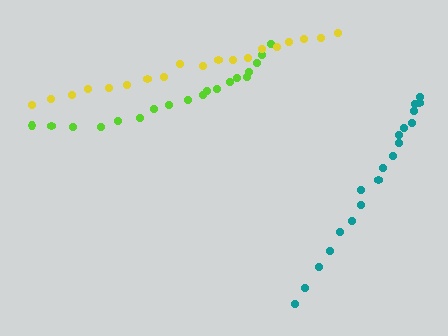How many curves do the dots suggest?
There are 3 distinct paths.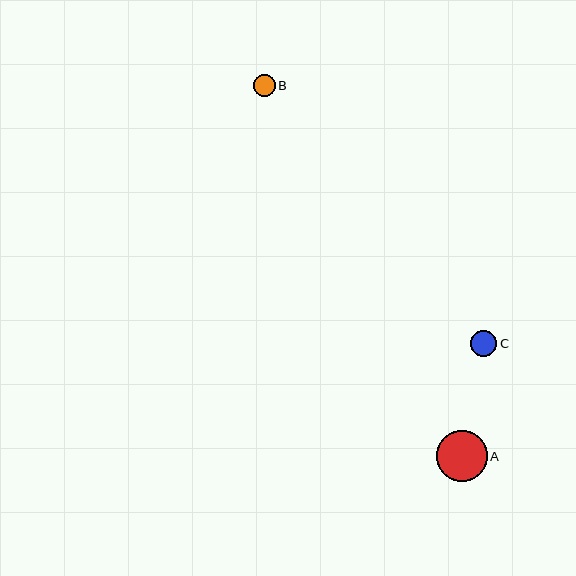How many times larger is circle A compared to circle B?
Circle A is approximately 2.3 times the size of circle B.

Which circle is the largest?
Circle A is the largest with a size of approximately 51 pixels.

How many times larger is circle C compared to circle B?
Circle C is approximately 1.2 times the size of circle B.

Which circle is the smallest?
Circle B is the smallest with a size of approximately 22 pixels.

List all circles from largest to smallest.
From largest to smallest: A, C, B.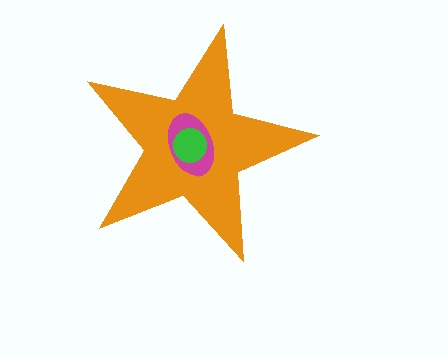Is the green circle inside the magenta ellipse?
Yes.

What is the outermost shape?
The orange star.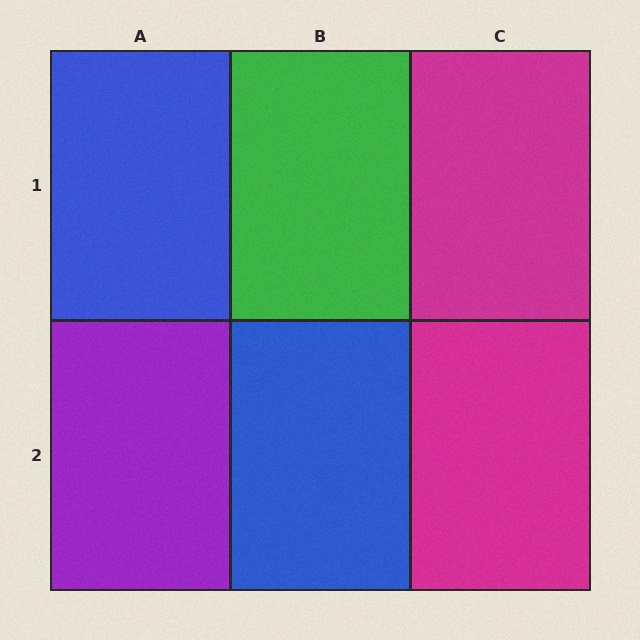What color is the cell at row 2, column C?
Magenta.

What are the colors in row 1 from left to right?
Blue, green, magenta.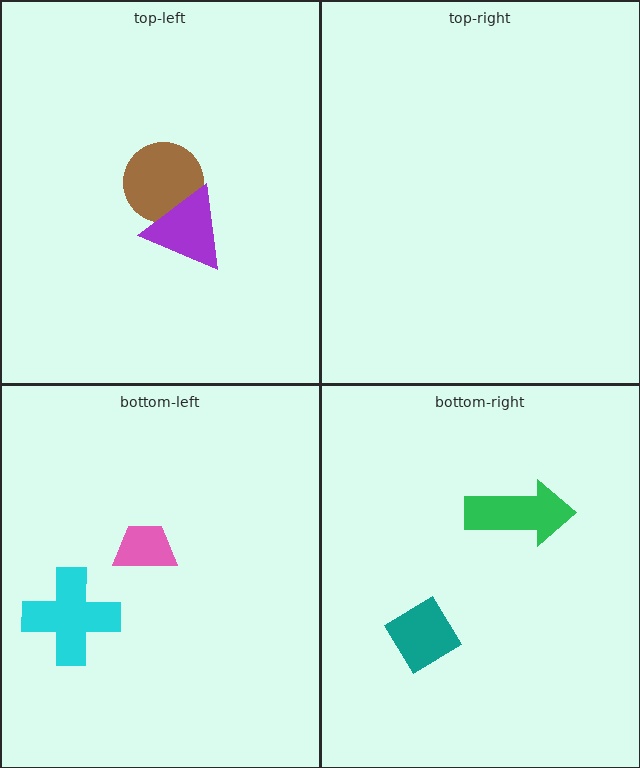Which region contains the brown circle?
The top-left region.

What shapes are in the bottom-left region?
The cyan cross, the pink trapezoid.